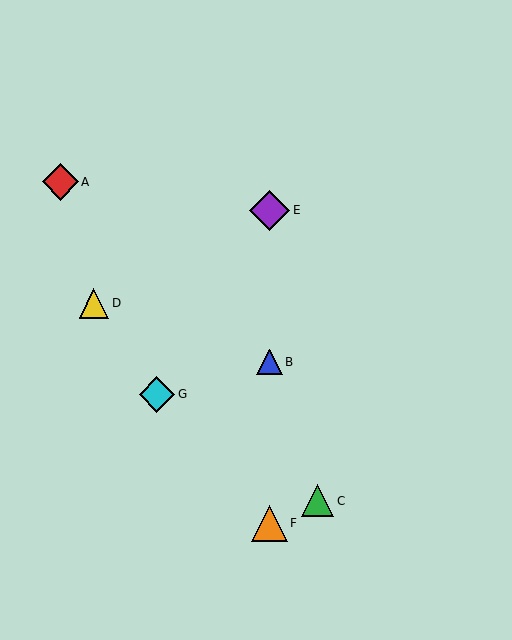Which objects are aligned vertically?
Objects B, E, F are aligned vertically.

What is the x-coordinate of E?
Object E is at x≈269.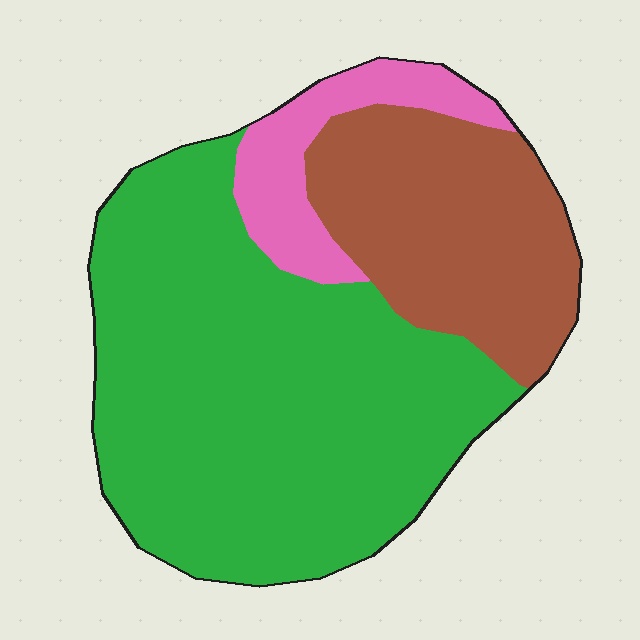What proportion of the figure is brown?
Brown covers 27% of the figure.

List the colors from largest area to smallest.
From largest to smallest: green, brown, pink.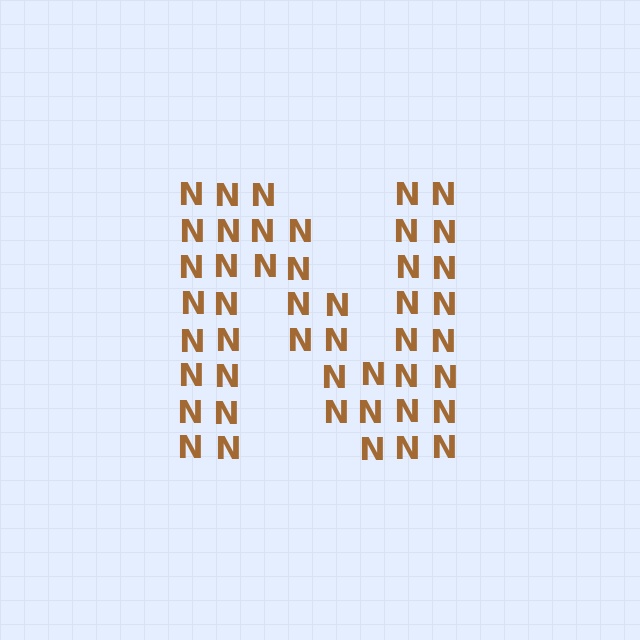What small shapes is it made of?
It is made of small letter N's.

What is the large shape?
The large shape is the letter N.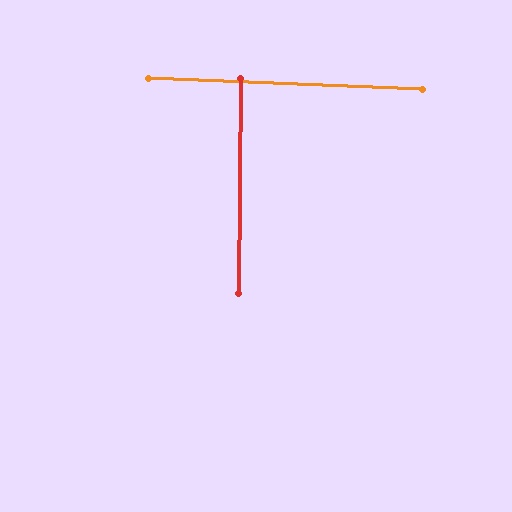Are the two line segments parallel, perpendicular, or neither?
Perpendicular — they meet at approximately 88°.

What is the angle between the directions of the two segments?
Approximately 88 degrees.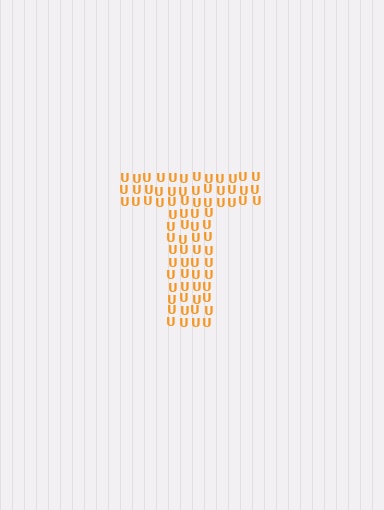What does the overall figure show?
The overall figure shows the letter T.